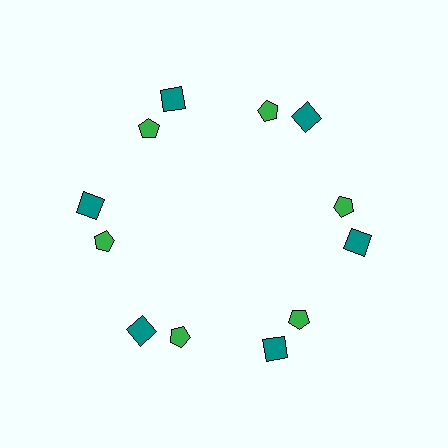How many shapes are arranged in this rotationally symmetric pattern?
There are 12 shapes, arranged in 6 groups of 2.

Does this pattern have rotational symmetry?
Yes, this pattern has 6-fold rotational symmetry. It looks the same after rotating 60 degrees around the center.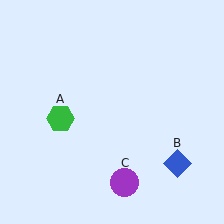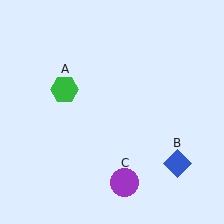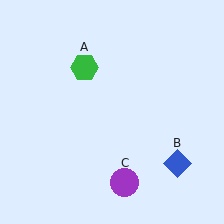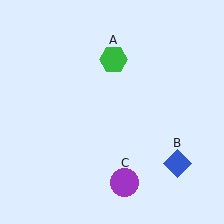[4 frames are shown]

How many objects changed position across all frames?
1 object changed position: green hexagon (object A).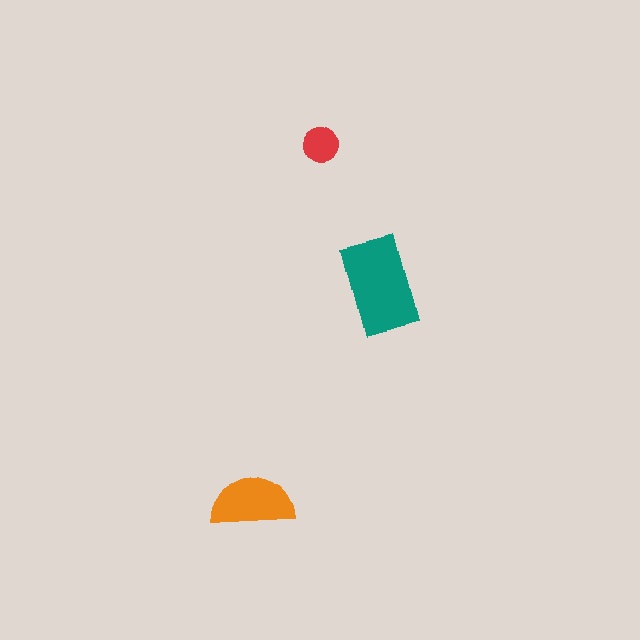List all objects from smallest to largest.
The red circle, the orange semicircle, the teal rectangle.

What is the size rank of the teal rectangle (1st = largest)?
1st.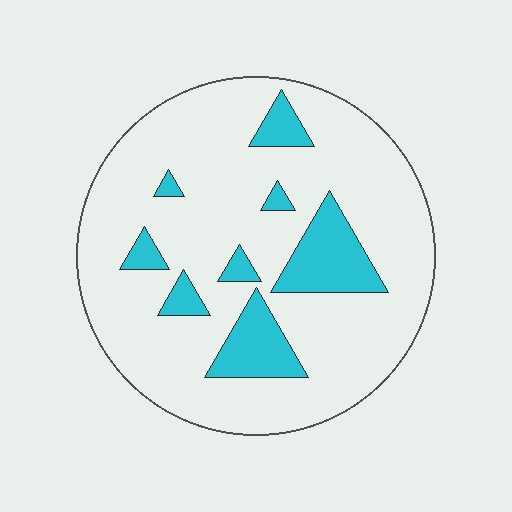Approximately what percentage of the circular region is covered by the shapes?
Approximately 15%.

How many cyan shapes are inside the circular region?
8.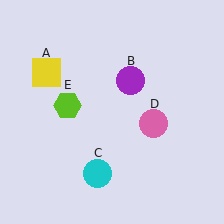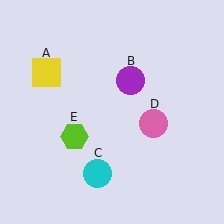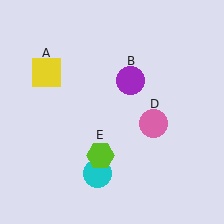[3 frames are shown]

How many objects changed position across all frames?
1 object changed position: lime hexagon (object E).